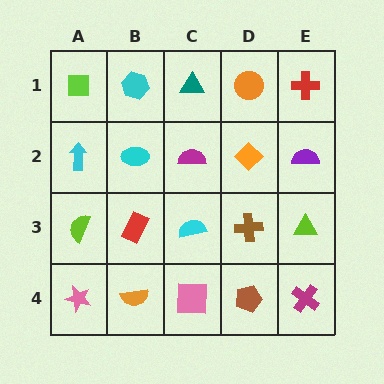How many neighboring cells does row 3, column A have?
3.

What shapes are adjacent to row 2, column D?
An orange circle (row 1, column D), a brown cross (row 3, column D), a magenta semicircle (row 2, column C), a purple semicircle (row 2, column E).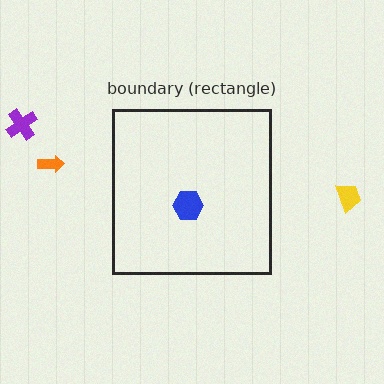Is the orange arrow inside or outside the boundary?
Outside.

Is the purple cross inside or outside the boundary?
Outside.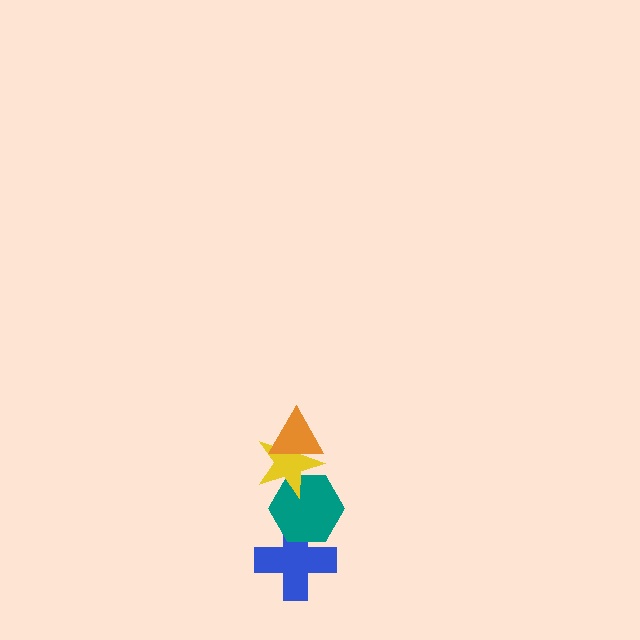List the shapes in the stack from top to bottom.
From top to bottom: the orange triangle, the yellow star, the teal hexagon, the blue cross.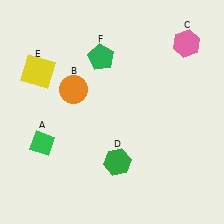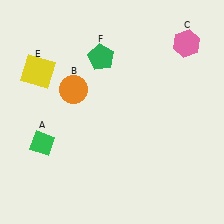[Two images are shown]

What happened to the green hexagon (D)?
The green hexagon (D) was removed in Image 2. It was in the bottom-right area of Image 1.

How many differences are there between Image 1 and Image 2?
There is 1 difference between the two images.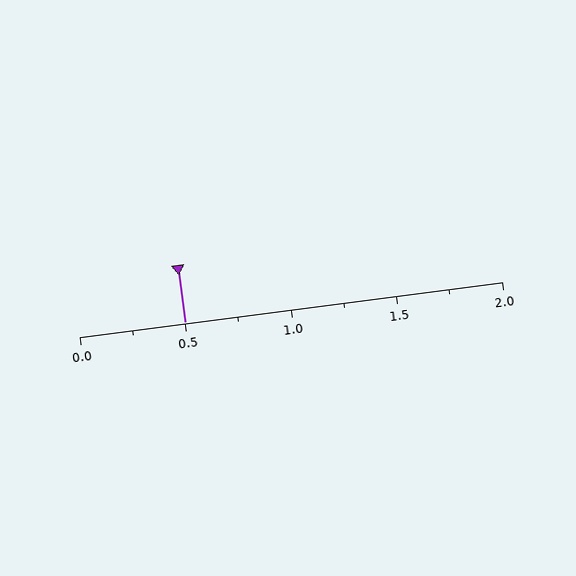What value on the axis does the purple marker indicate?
The marker indicates approximately 0.5.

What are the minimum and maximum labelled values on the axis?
The axis runs from 0.0 to 2.0.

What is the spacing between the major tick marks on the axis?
The major ticks are spaced 0.5 apart.